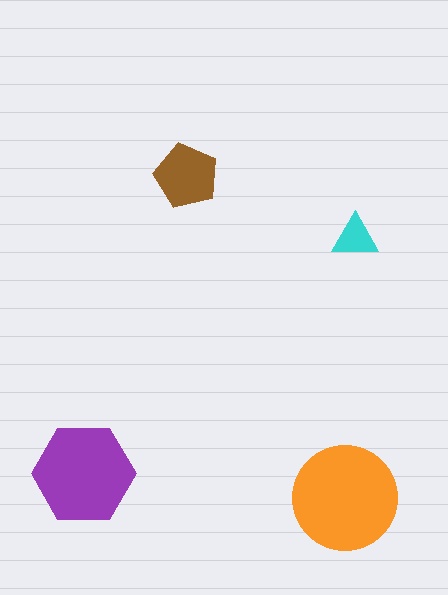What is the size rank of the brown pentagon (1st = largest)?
3rd.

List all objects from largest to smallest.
The orange circle, the purple hexagon, the brown pentagon, the cyan triangle.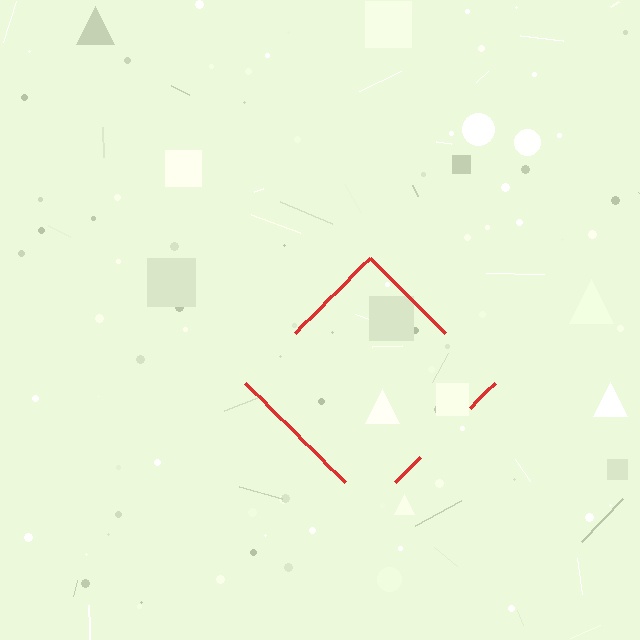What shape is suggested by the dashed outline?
The dashed outline suggests a diamond.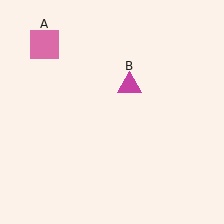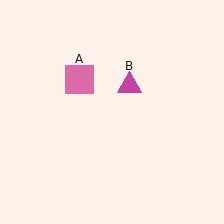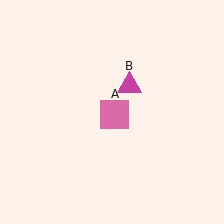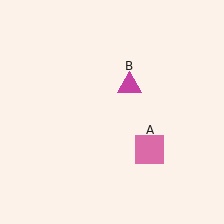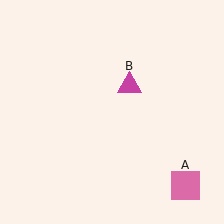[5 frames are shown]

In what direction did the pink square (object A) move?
The pink square (object A) moved down and to the right.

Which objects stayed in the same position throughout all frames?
Magenta triangle (object B) remained stationary.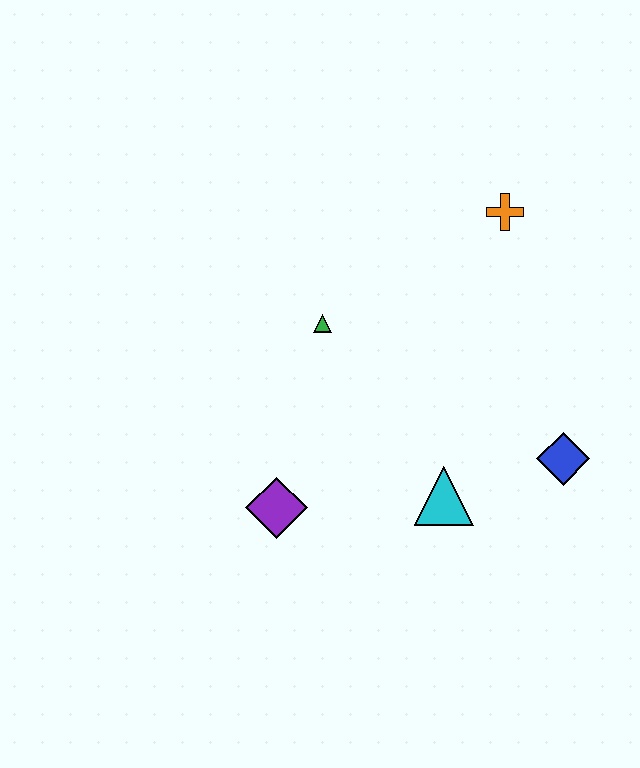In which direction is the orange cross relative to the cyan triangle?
The orange cross is above the cyan triangle.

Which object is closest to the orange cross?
The green triangle is closest to the orange cross.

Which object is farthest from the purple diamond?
The orange cross is farthest from the purple diamond.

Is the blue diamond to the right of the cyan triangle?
Yes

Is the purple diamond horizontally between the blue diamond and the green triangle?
No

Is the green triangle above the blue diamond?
Yes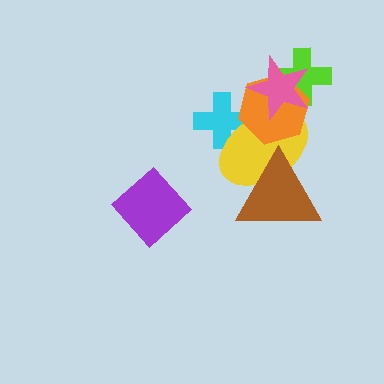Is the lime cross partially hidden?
Yes, it is partially covered by another shape.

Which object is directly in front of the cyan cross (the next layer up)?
The yellow ellipse is directly in front of the cyan cross.